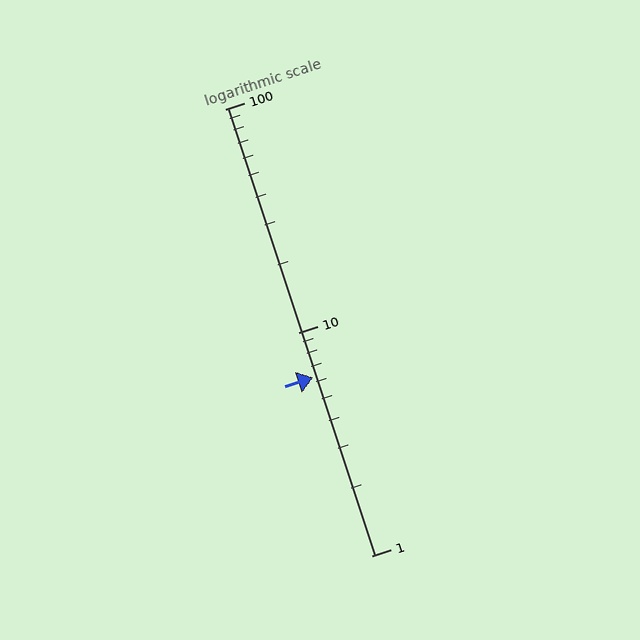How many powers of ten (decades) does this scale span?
The scale spans 2 decades, from 1 to 100.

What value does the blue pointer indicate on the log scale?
The pointer indicates approximately 6.3.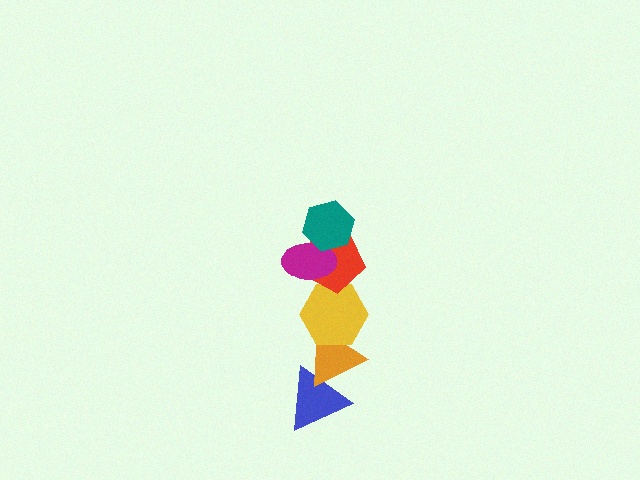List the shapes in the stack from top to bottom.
From top to bottom: the teal hexagon, the magenta ellipse, the red pentagon, the yellow hexagon, the orange triangle, the blue triangle.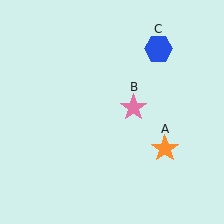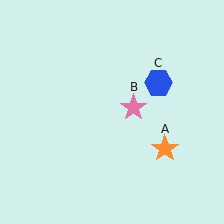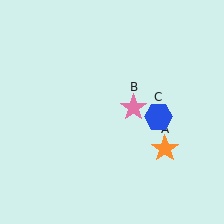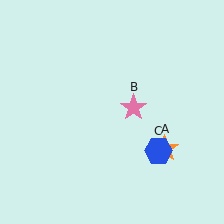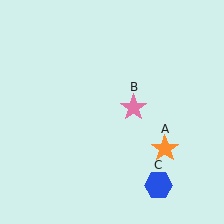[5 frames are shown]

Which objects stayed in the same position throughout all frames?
Orange star (object A) and pink star (object B) remained stationary.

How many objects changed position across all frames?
1 object changed position: blue hexagon (object C).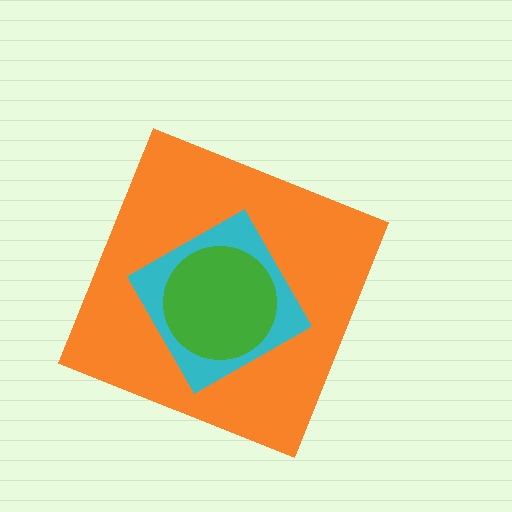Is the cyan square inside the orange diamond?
Yes.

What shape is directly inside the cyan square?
The green circle.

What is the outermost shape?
The orange diamond.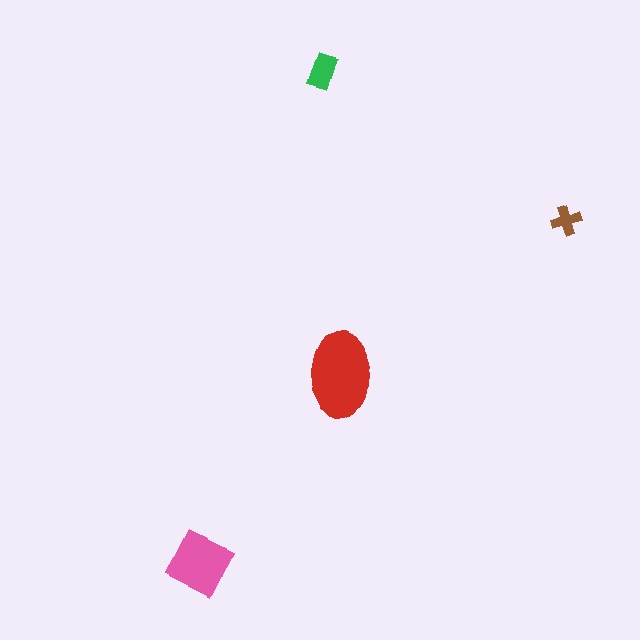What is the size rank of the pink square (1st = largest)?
2nd.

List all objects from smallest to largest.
The brown cross, the green rectangle, the pink square, the red ellipse.